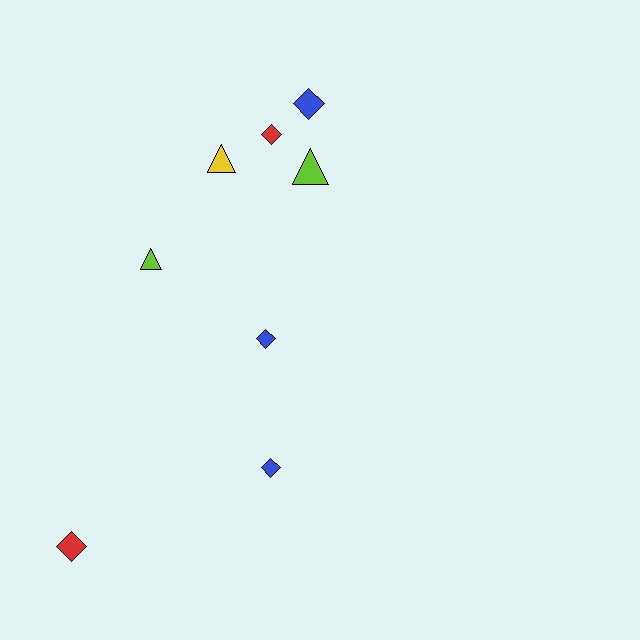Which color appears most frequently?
Blue, with 3 objects.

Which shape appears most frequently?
Diamond, with 5 objects.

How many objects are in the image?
There are 8 objects.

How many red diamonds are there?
There are 2 red diamonds.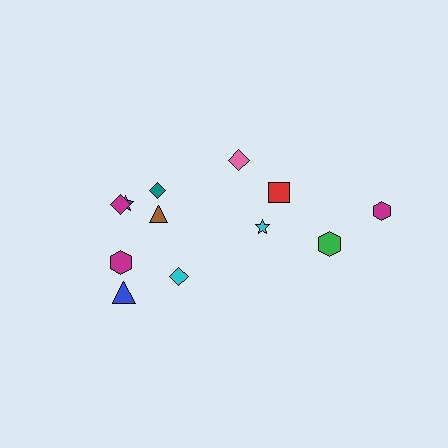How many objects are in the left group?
There are 7 objects.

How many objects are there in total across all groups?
There are 12 objects.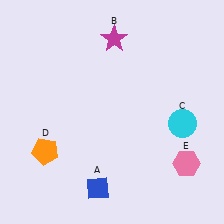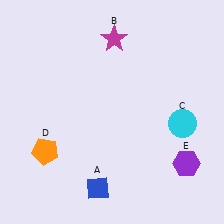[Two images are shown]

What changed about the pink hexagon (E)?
In Image 1, E is pink. In Image 2, it changed to purple.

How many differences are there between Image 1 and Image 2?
There is 1 difference between the two images.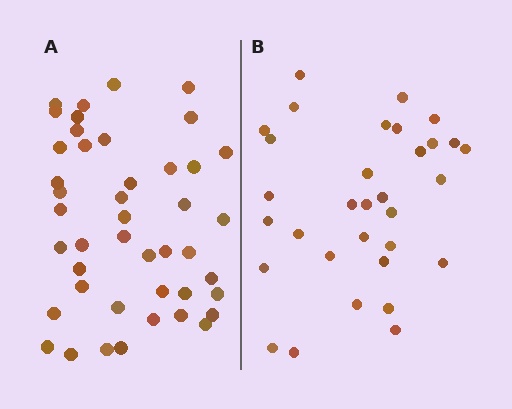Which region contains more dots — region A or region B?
Region A (the left region) has more dots.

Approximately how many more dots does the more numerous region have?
Region A has roughly 12 or so more dots than region B.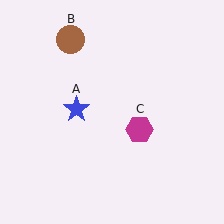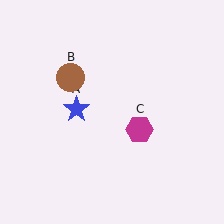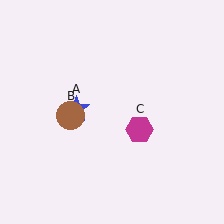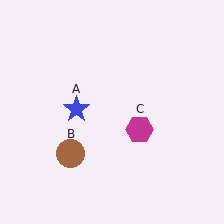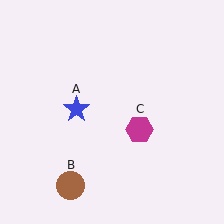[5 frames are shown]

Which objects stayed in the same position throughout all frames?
Blue star (object A) and magenta hexagon (object C) remained stationary.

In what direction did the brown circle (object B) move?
The brown circle (object B) moved down.